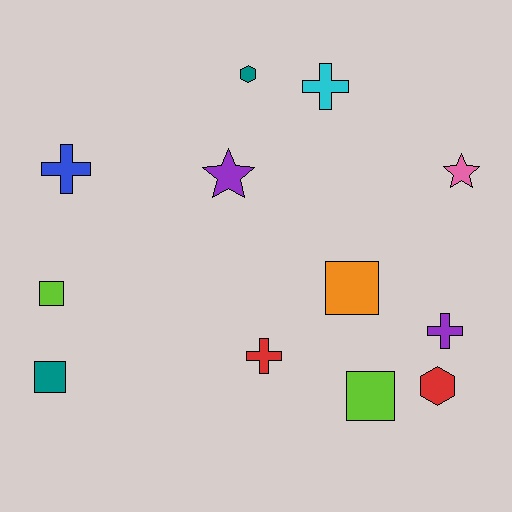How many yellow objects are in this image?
There are no yellow objects.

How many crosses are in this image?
There are 4 crosses.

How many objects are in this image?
There are 12 objects.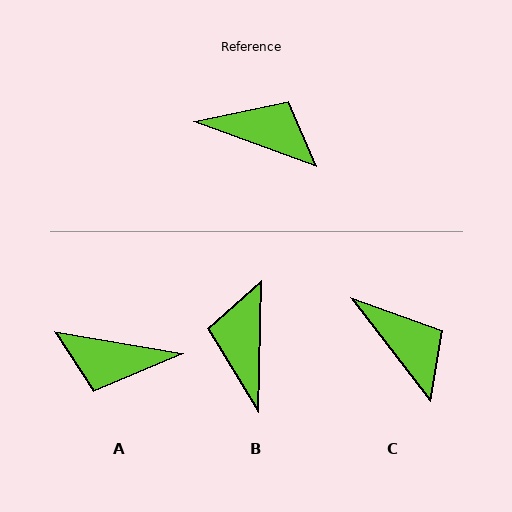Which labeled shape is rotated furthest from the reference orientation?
A, about 170 degrees away.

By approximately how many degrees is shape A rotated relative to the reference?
Approximately 170 degrees clockwise.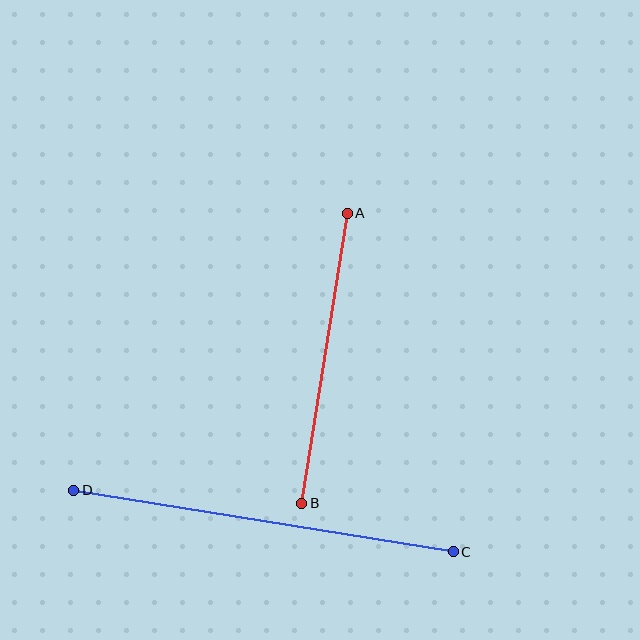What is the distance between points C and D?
The distance is approximately 385 pixels.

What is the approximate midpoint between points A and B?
The midpoint is at approximately (325, 358) pixels.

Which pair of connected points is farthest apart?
Points C and D are farthest apart.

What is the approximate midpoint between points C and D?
The midpoint is at approximately (263, 521) pixels.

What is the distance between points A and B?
The distance is approximately 294 pixels.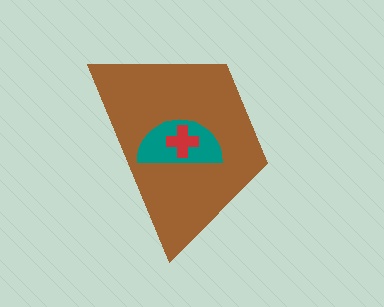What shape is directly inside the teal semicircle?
The red cross.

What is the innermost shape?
The red cross.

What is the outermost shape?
The brown trapezoid.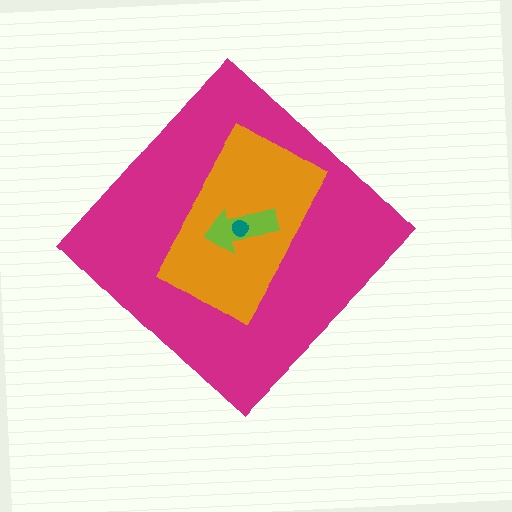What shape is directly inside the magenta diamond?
The orange rectangle.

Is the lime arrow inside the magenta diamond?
Yes.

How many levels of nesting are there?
4.